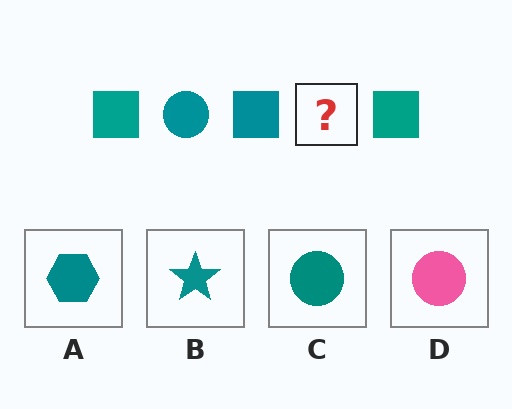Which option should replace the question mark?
Option C.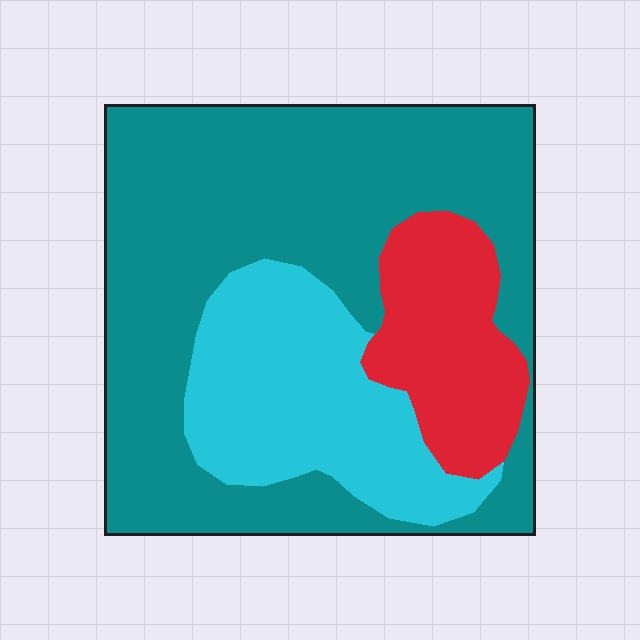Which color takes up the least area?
Red, at roughly 15%.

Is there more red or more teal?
Teal.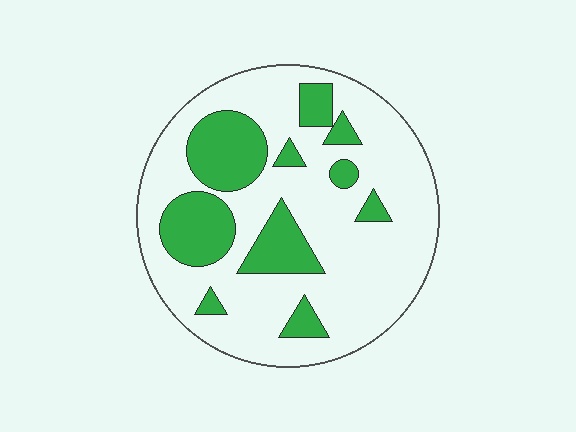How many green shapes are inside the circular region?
10.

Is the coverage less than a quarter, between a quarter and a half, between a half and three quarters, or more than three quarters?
Between a quarter and a half.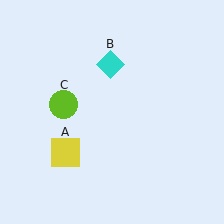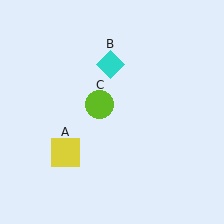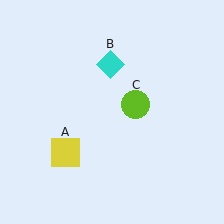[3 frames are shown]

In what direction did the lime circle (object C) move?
The lime circle (object C) moved right.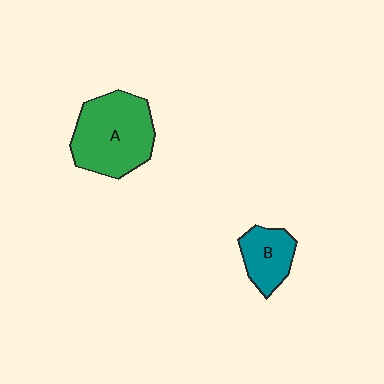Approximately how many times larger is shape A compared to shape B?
Approximately 2.0 times.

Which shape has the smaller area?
Shape B (teal).